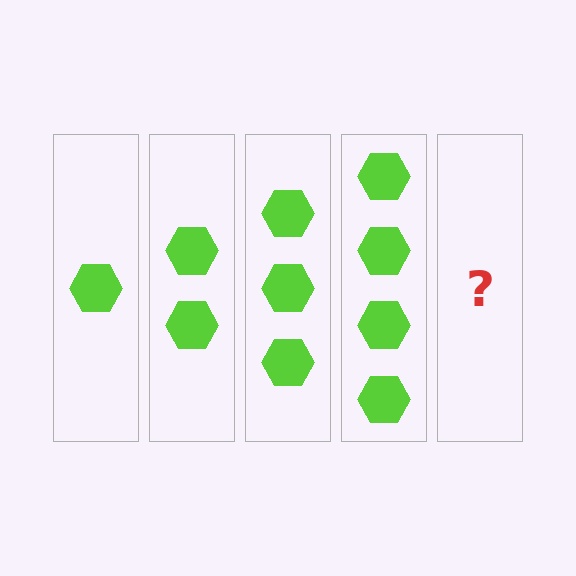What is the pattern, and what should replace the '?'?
The pattern is that each step adds one more hexagon. The '?' should be 5 hexagons.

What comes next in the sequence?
The next element should be 5 hexagons.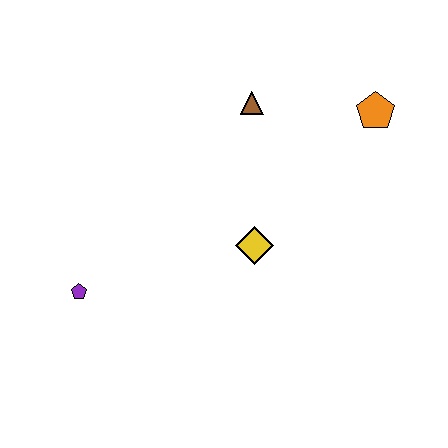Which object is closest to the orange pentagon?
The brown triangle is closest to the orange pentagon.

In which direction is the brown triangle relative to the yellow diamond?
The brown triangle is above the yellow diamond.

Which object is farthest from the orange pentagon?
The purple pentagon is farthest from the orange pentagon.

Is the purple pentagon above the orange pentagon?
No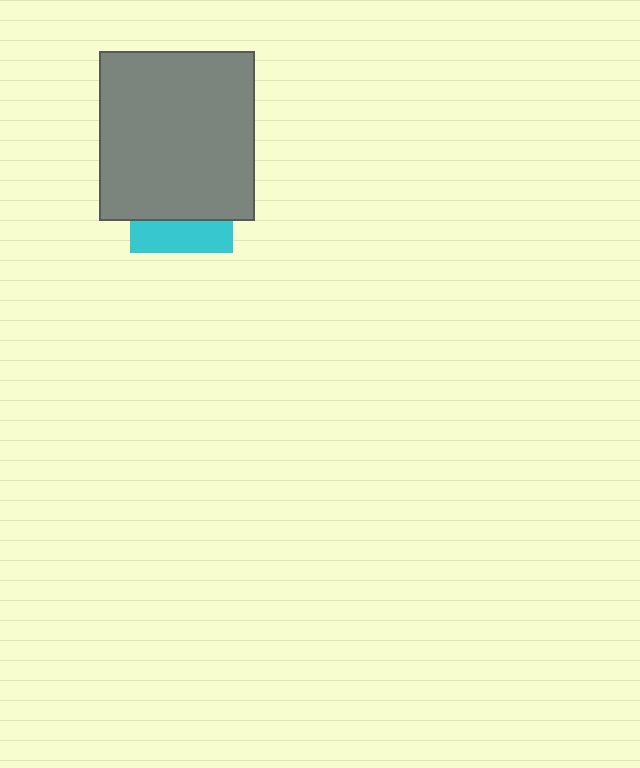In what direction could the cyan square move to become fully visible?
The cyan square could move down. That would shift it out from behind the gray rectangle entirely.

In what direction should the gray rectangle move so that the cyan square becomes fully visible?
The gray rectangle should move up. That is the shortest direction to clear the overlap and leave the cyan square fully visible.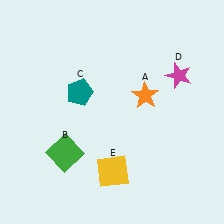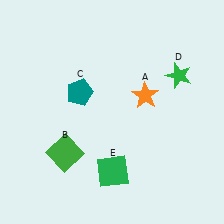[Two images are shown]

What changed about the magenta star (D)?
In Image 1, D is magenta. In Image 2, it changed to green.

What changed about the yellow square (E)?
In Image 1, E is yellow. In Image 2, it changed to green.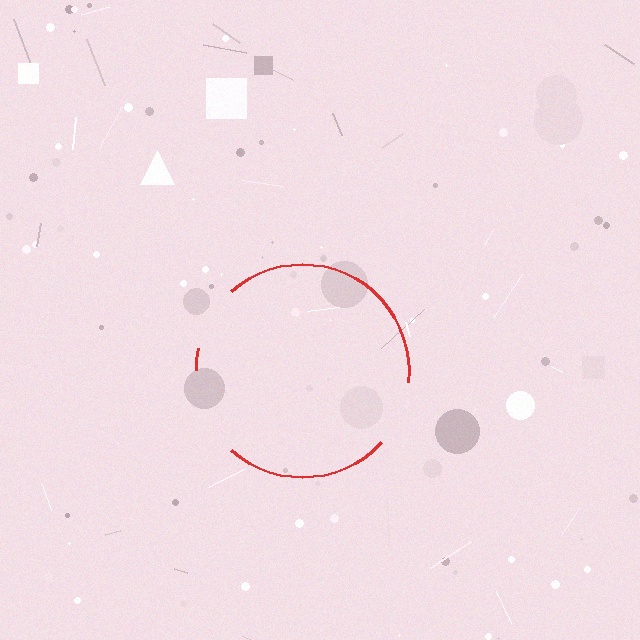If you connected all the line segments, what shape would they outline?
They would outline a circle.